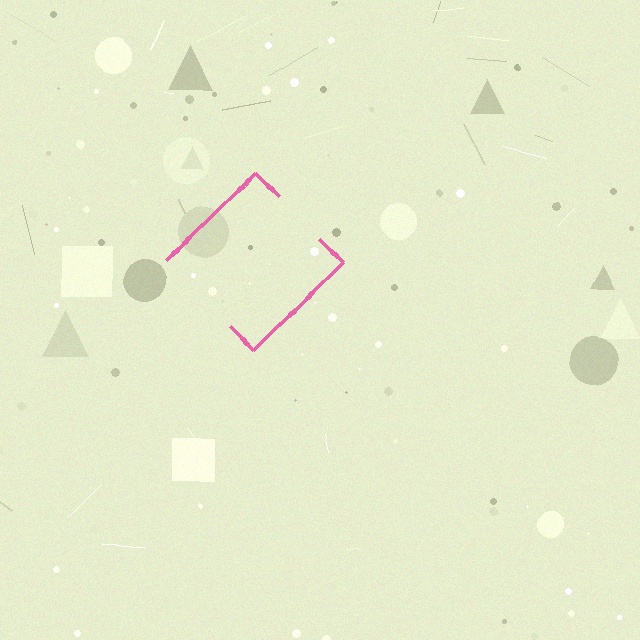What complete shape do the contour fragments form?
The contour fragments form a diamond.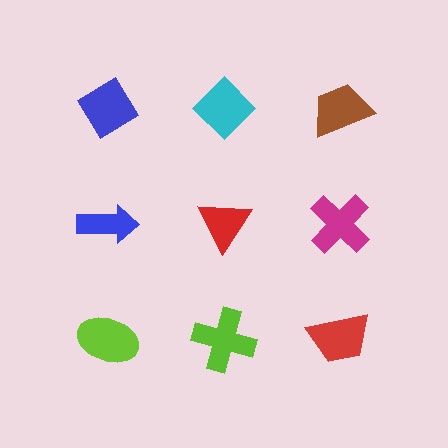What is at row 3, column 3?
A red trapezoid.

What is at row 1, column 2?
A cyan diamond.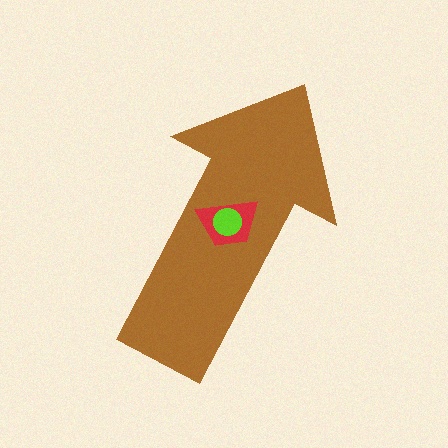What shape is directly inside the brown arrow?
The red trapezoid.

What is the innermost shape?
The lime circle.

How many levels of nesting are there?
3.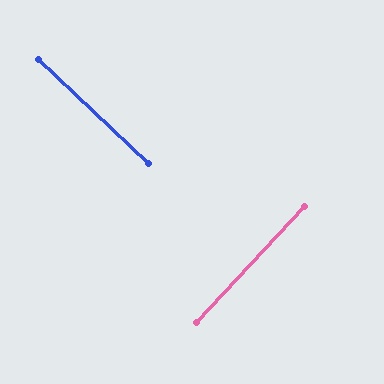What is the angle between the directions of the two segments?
Approximately 90 degrees.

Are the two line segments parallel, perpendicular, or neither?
Perpendicular — they meet at approximately 90°.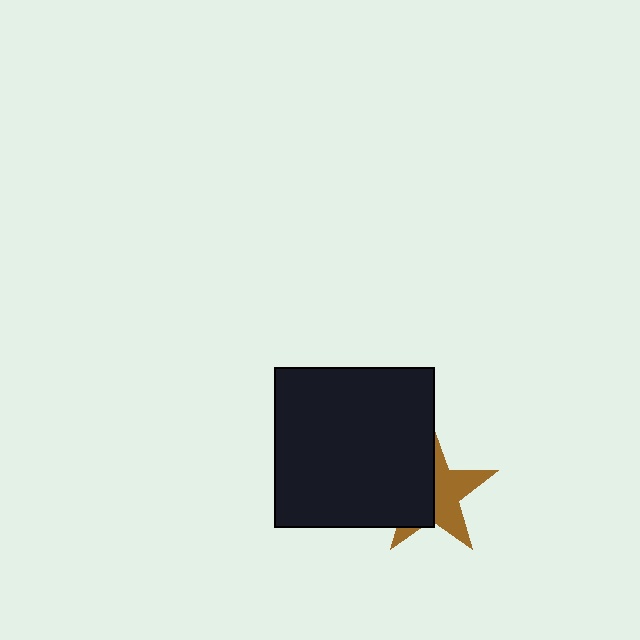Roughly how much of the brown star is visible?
About half of it is visible (roughly 49%).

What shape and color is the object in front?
The object in front is a black square.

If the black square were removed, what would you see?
You would see the complete brown star.